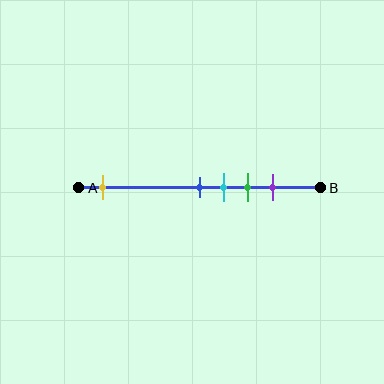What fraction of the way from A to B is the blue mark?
The blue mark is approximately 50% (0.5) of the way from A to B.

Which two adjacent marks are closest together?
The blue and cyan marks are the closest adjacent pair.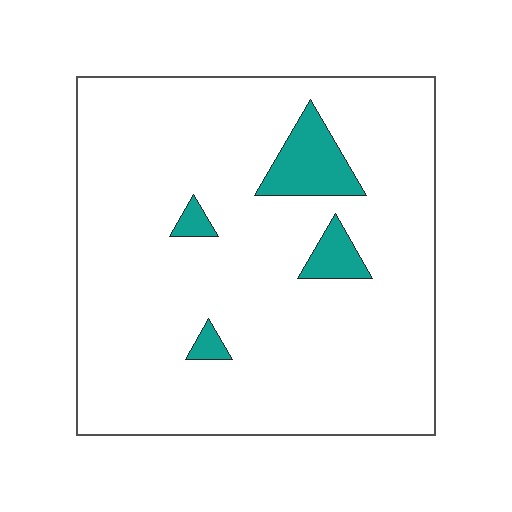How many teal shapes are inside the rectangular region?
4.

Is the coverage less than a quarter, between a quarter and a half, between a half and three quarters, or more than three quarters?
Less than a quarter.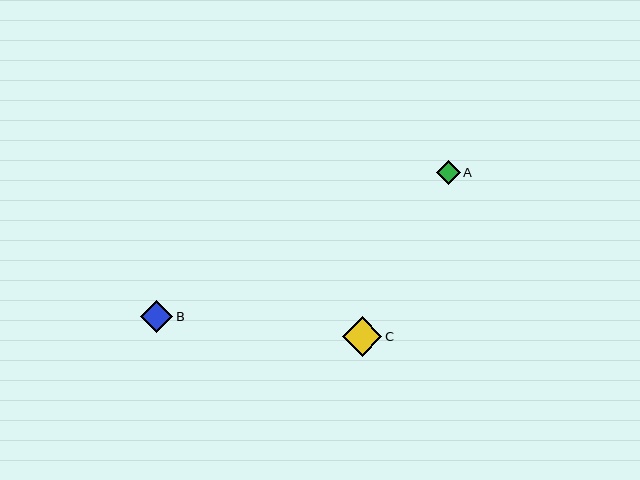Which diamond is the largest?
Diamond C is the largest with a size of approximately 39 pixels.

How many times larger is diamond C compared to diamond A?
Diamond C is approximately 1.6 times the size of diamond A.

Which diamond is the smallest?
Diamond A is the smallest with a size of approximately 24 pixels.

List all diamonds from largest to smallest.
From largest to smallest: C, B, A.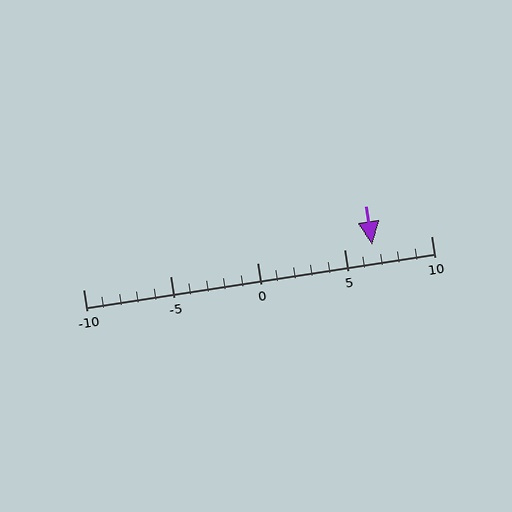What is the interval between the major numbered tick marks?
The major tick marks are spaced 5 units apart.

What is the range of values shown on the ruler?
The ruler shows values from -10 to 10.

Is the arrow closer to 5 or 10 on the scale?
The arrow is closer to 5.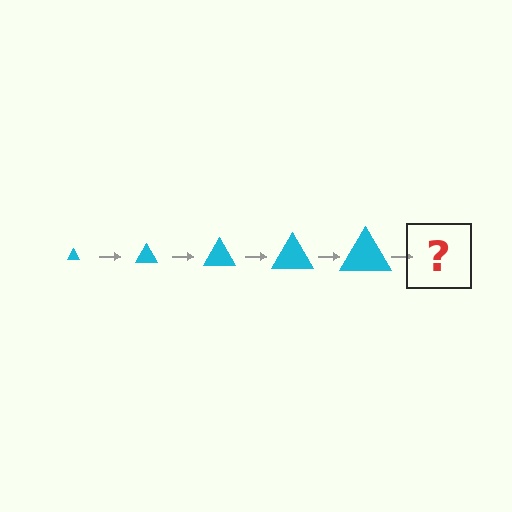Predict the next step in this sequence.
The next step is a cyan triangle, larger than the previous one.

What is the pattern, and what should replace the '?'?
The pattern is that the triangle gets progressively larger each step. The '?' should be a cyan triangle, larger than the previous one.